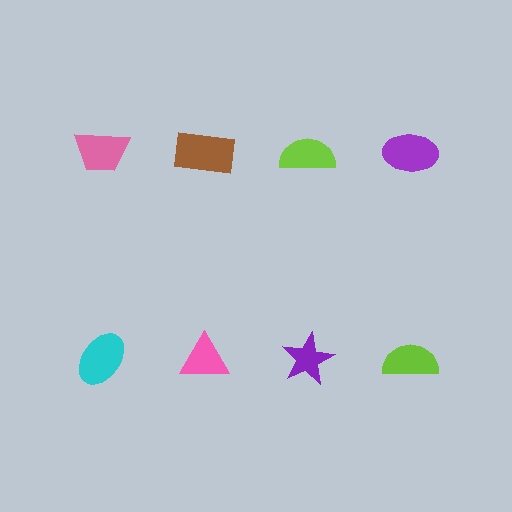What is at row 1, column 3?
A lime semicircle.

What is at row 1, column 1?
A pink trapezoid.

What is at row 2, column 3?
A purple star.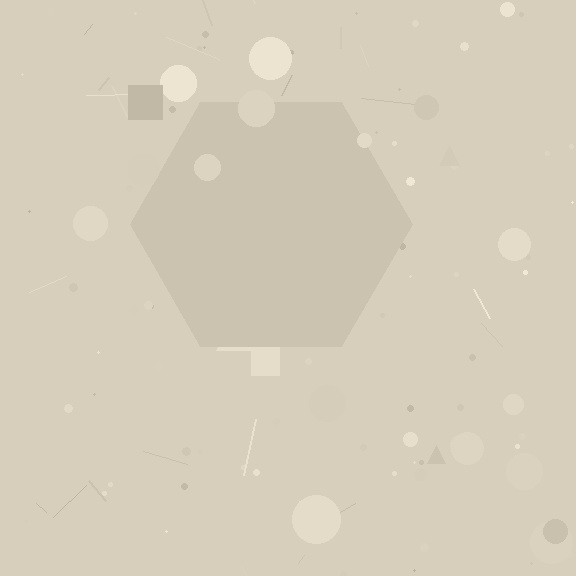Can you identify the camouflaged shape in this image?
The camouflaged shape is a hexagon.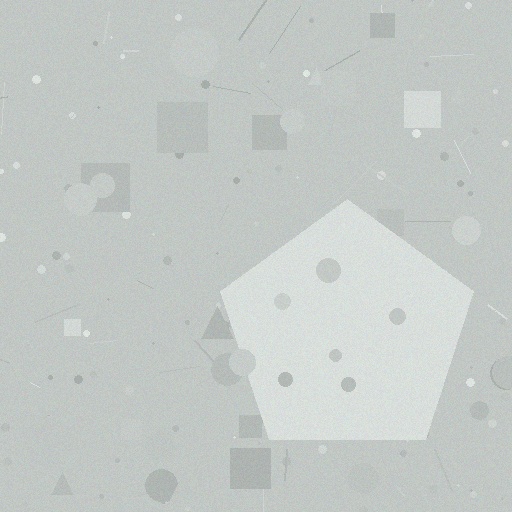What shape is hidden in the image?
A pentagon is hidden in the image.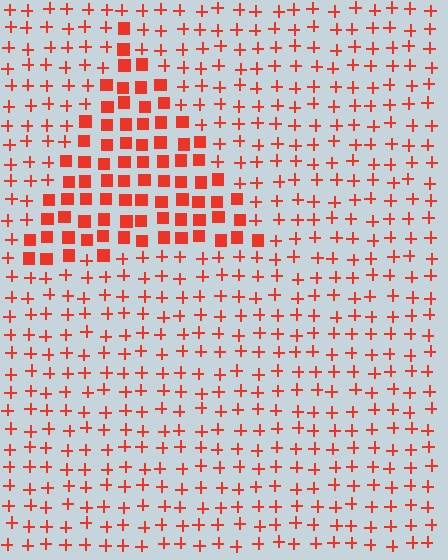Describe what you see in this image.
The image is filled with small red elements arranged in a uniform grid. A triangle-shaped region contains squares, while the surrounding area contains plus signs. The boundary is defined purely by the change in element shape.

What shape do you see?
I see a triangle.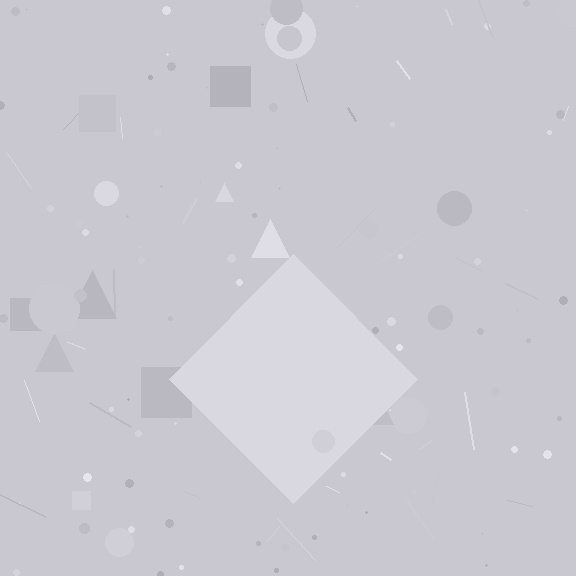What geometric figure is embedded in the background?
A diamond is embedded in the background.